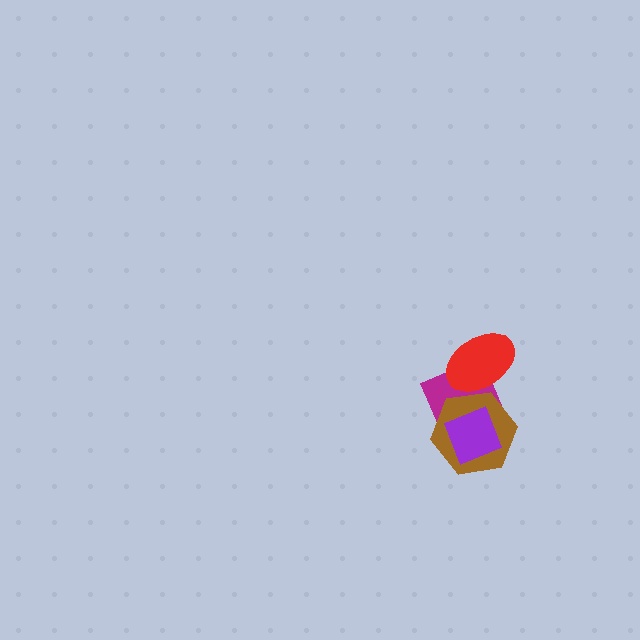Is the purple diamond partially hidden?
No, no other shape covers it.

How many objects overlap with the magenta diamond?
3 objects overlap with the magenta diamond.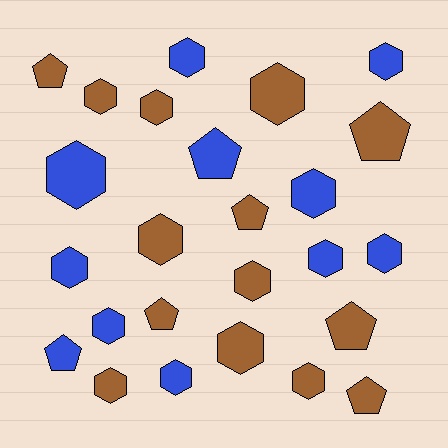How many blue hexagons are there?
There are 9 blue hexagons.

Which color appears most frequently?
Brown, with 14 objects.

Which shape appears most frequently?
Hexagon, with 17 objects.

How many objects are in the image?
There are 25 objects.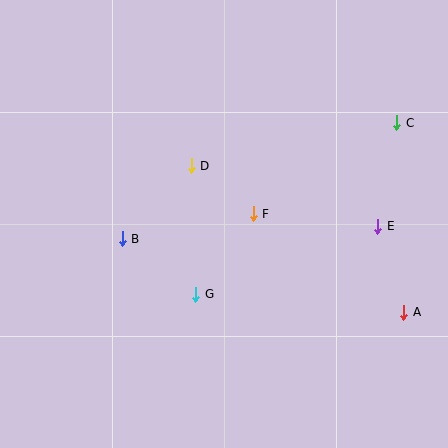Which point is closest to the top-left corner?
Point D is closest to the top-left corner.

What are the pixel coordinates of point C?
Point C is at (397, 123).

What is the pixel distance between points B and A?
The distance between B and A is 291 pixels.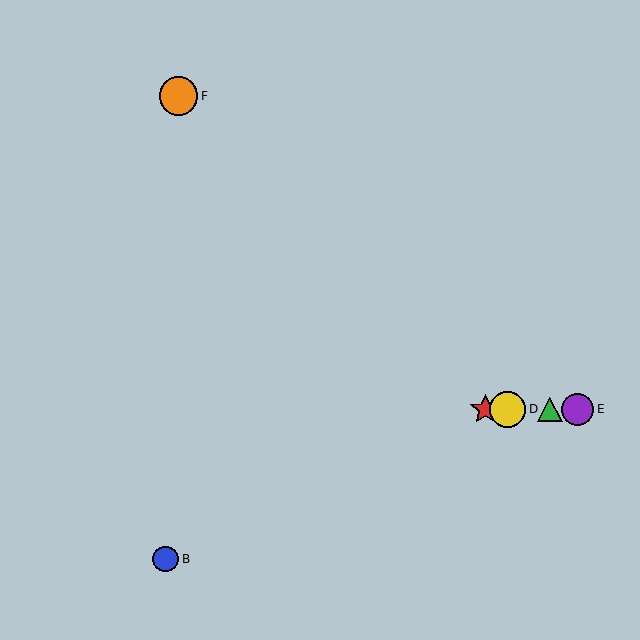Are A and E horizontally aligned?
Yes, both are at y≈409.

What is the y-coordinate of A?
Object A is at y≈409.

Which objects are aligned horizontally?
Objects A, C, D, E are aligned horizontally.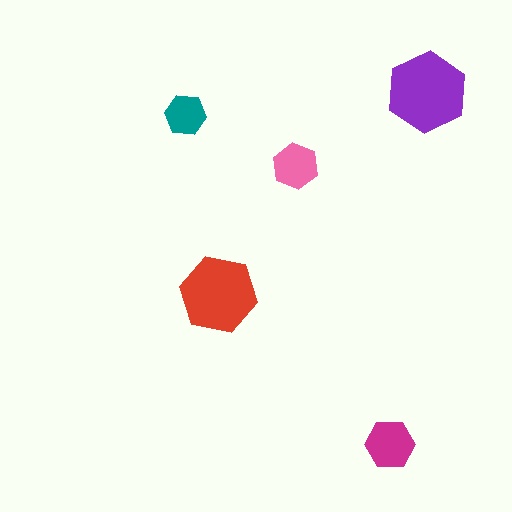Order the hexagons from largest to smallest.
the purple one, the red one, the magenta one, the pink one, the teal one.